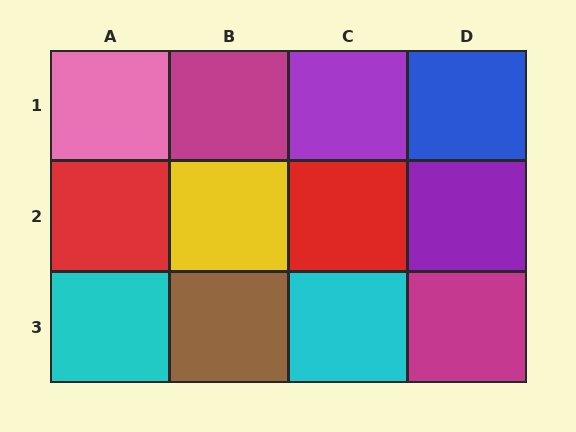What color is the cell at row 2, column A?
Red.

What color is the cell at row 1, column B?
Magenta.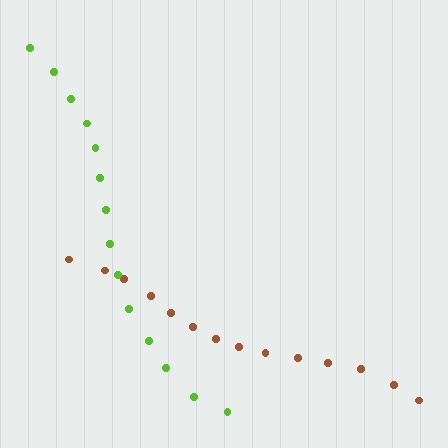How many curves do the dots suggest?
There are 2 distinct paths.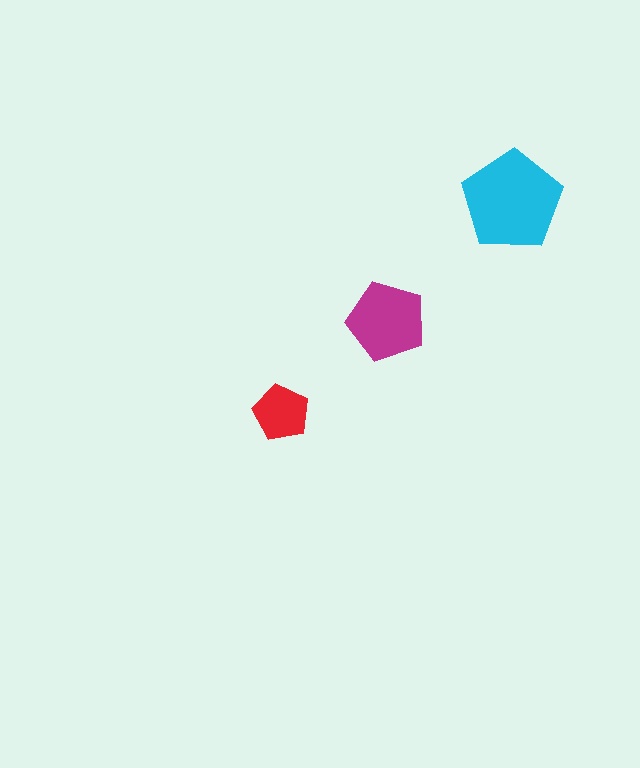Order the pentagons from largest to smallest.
the cyan one, the magenta one, the red one.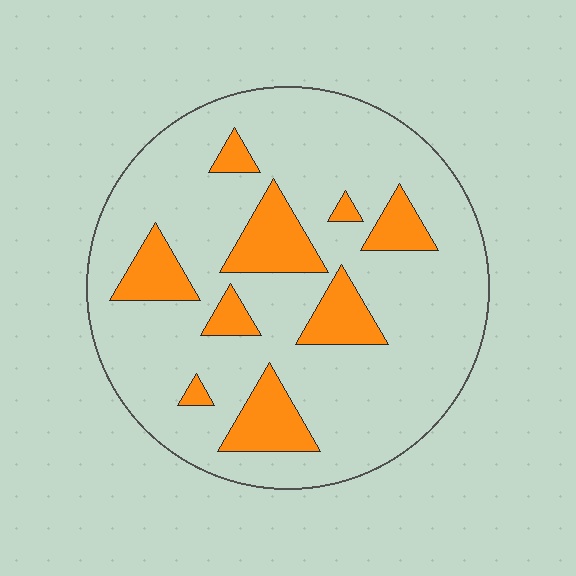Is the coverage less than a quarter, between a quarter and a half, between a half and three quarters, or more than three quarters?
Less than a quarter.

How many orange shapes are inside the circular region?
9.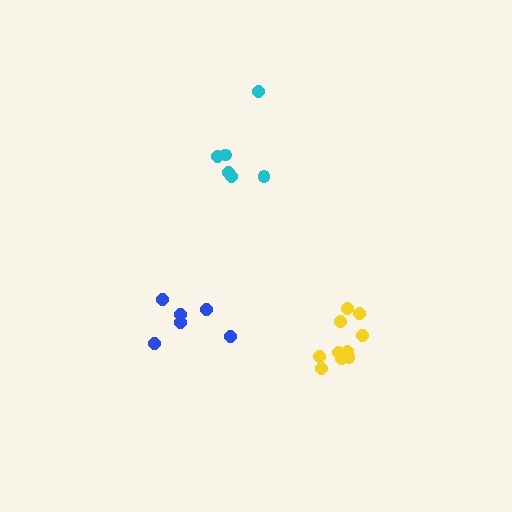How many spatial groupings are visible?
There are 3 spatial groupings.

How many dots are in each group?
Group 1: 10 dots, Group 2: 6 dots, Group 3: 6 dots (22 total).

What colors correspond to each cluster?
The clusters are colored: yellow, cyan, blue.